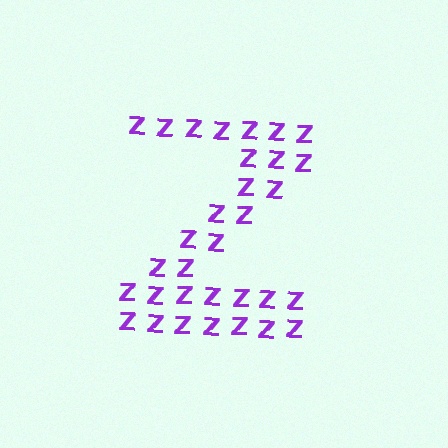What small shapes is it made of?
It is made of small letter Z's.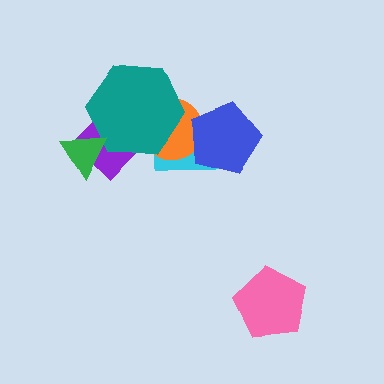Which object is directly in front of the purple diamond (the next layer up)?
The teal hexagon is directly in front of the purple diamond.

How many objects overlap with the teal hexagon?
4 objects overlap with the teal hexagon.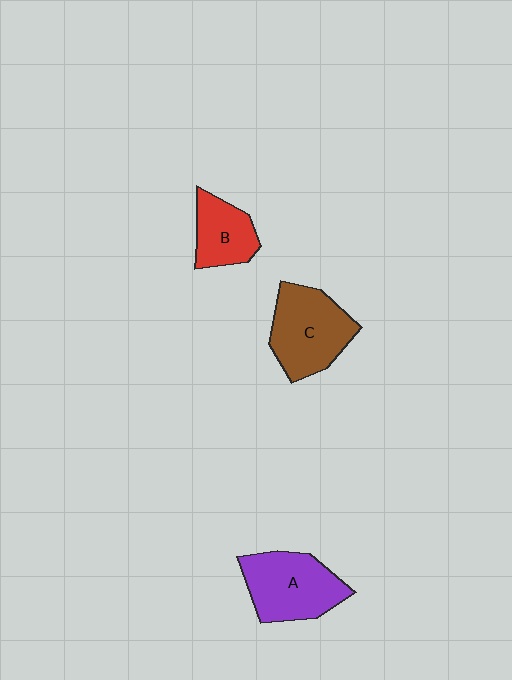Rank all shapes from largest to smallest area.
From largest to smallest: C (brown), A (purple), B (red).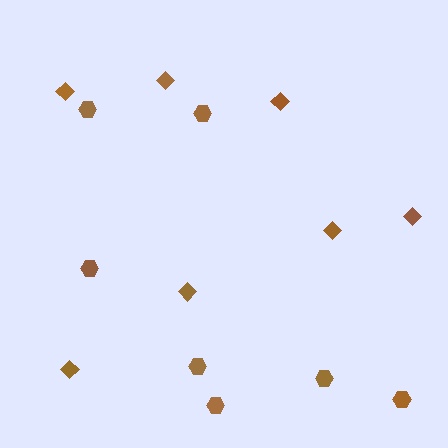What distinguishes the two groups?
There are 2 groups: one group of hexagons (7) and one group of diamonds (7).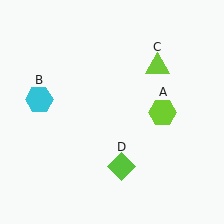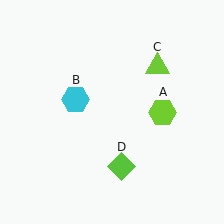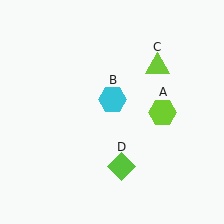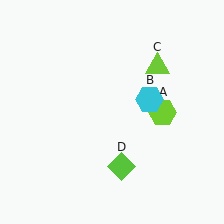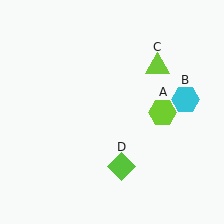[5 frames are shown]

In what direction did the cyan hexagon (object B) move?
The cyan hexagon (object B) moved right.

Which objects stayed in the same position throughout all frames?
Lime hexagon (object A) and lime triangle (object C) and lime diamond (object D) remained stationary.